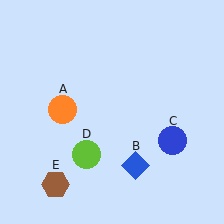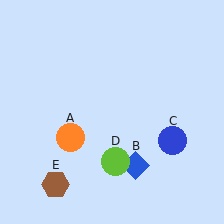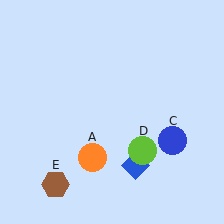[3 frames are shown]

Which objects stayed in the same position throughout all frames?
Blue diamond (object B) and blue circle (object C) and brown hexagon (object E) remained stationary.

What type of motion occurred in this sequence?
The orange circle (object A), lime circle (object D) rotated counterclockwise around the center of the scene.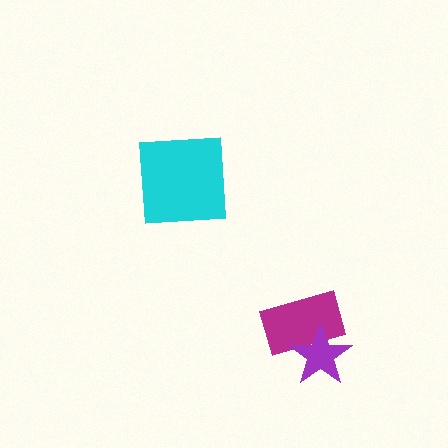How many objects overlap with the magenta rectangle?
1 object overlaps with the magenta rectangle.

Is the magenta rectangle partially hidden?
Yes, it is partially covered by another shape.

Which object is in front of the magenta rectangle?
The purple star is in front of the magenta rectangle.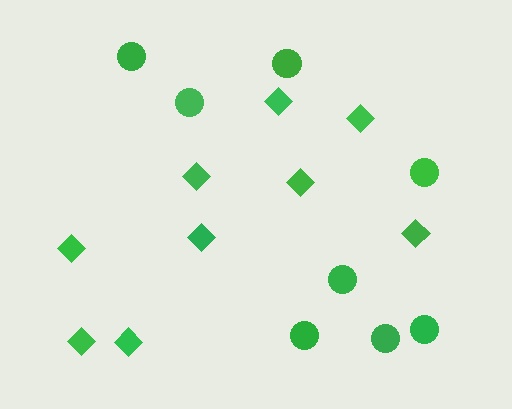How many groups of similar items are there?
There are 2 groups: one group of circles (8) and one group of diamonds (9).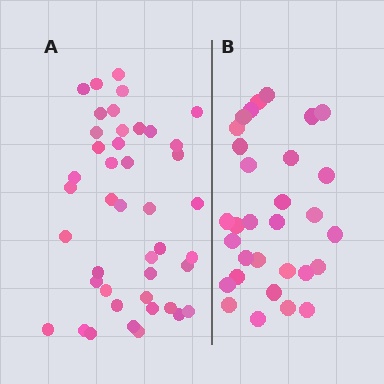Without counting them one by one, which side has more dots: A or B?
Region A (the left region) has more dots.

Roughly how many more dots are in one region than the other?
Region A has roughly 12 or so more dots than region B.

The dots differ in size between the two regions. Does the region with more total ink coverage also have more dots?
No. Region B has more total ink coverage because its dots are larger, but region A actually contains more individual dots. Total area can be misleading — the number of items is what matters here.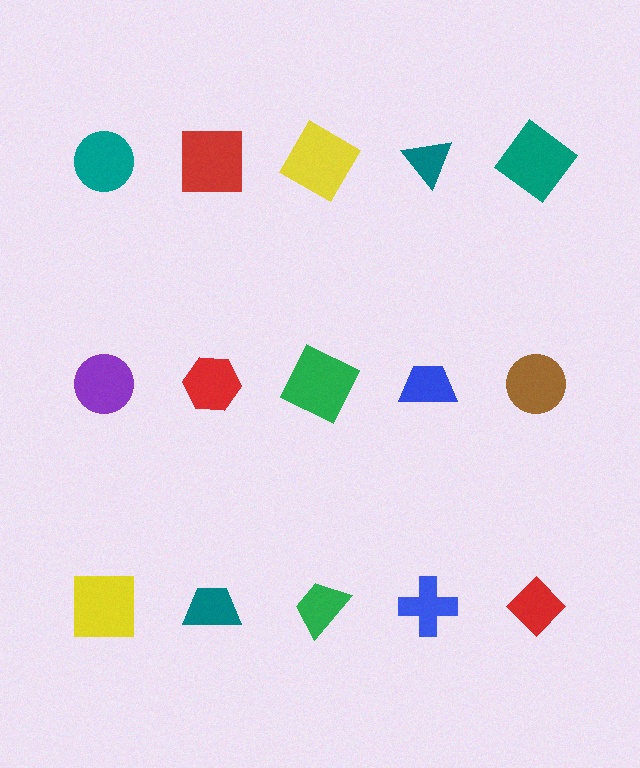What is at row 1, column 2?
A red square.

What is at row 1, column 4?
A teal triangle.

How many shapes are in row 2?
5 shapes.